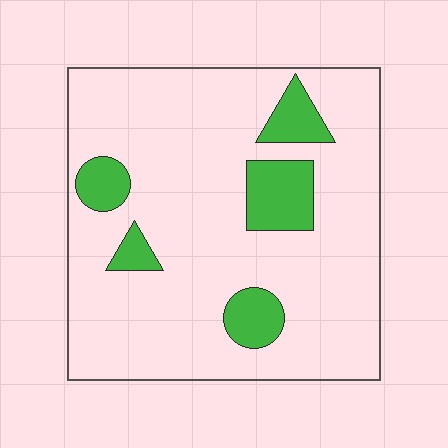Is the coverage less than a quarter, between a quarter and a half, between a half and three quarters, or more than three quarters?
Less than a quarter.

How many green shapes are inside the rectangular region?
5.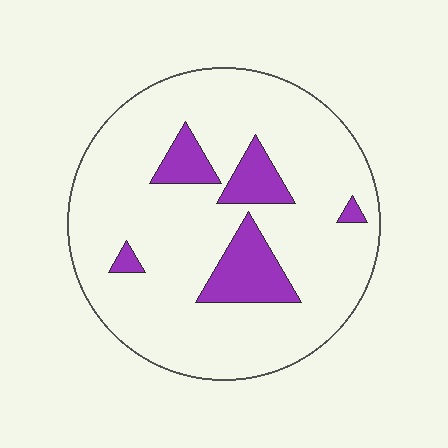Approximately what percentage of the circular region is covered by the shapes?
Approximately 15%.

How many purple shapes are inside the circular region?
5.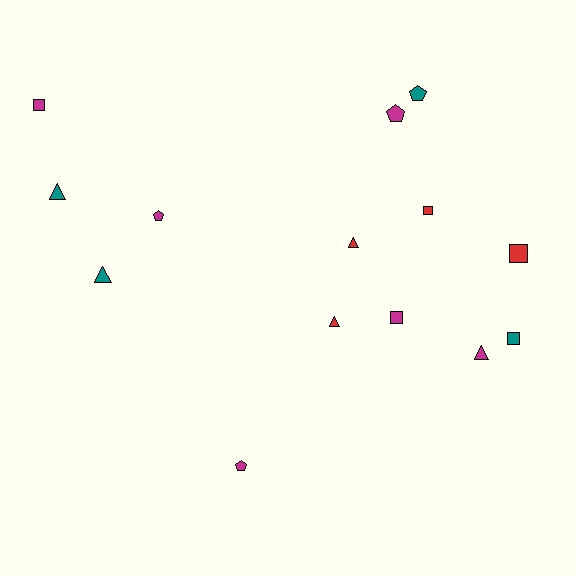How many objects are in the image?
There are 14 objects.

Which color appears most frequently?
Magenta, with 6 objects.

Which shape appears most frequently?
Triangle, with 5 objects.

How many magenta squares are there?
There are 2 magenta squares.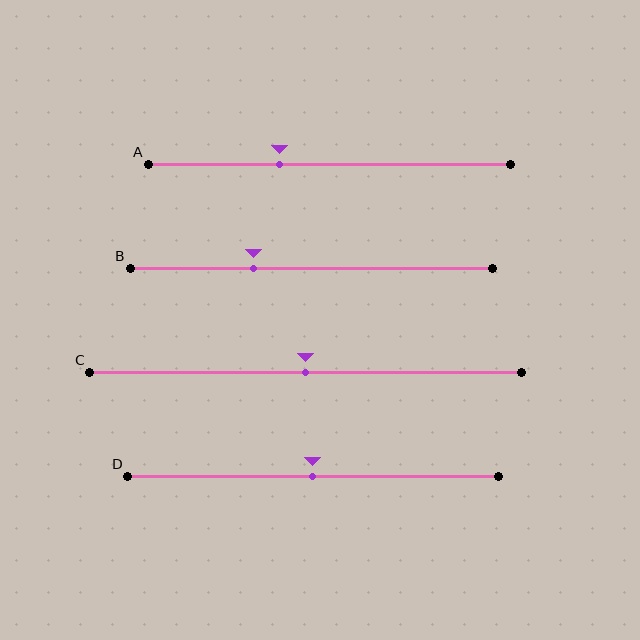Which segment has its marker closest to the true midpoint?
Segment C has its marker closest to the true midpoint.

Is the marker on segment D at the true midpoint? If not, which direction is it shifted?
Yes, the marker on segment D is at the true midpoint.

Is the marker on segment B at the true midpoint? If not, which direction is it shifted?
No, the marker on segment B is shifted to the left by about 16% of the segment length.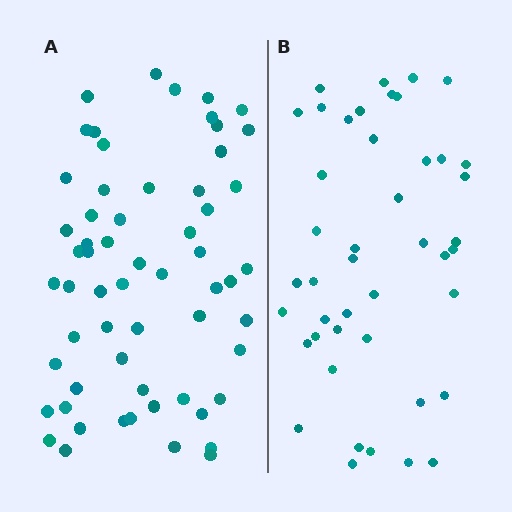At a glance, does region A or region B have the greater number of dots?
Region A (the left region) has more dots.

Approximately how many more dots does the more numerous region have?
Region A has approximately 15 more dots than region B.